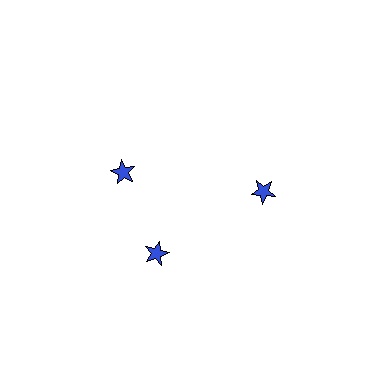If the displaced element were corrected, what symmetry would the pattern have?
It would have 3-fold rotational symmetry — the pattern would map onto itself every 120 degrees.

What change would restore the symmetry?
The symmetry would be restored by rotating it back into even spacing with its neighbors so that all 3 stars sit at equal angles and equal distance from the center.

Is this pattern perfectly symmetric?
No. The 3 blue stars are arranged in a ring, but one element near the 11 o'clock position is rotated out of alignment along the ring, breaking the 3-fold rotational symmetry.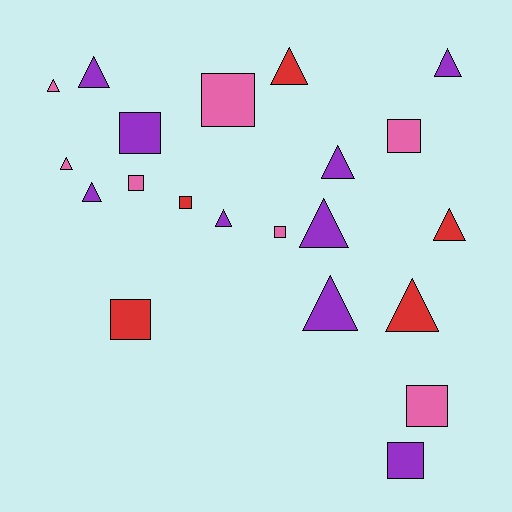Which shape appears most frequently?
Triangle, with 12 objects.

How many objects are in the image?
There are 21 objects.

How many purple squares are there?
There are 2 purple squares.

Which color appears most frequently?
Purple, with 9 objects.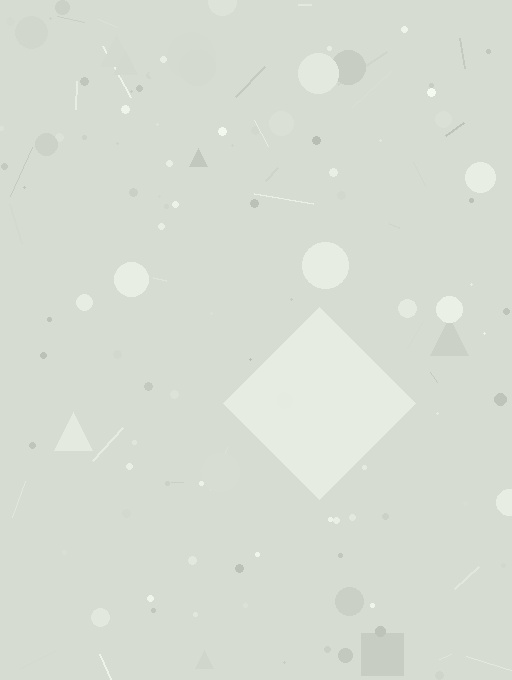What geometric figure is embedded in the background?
A diamond is embedded in the background.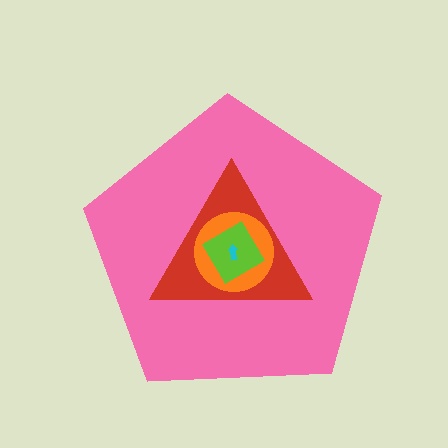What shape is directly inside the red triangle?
The orange circle.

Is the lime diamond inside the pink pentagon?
Yes.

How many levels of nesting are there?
5.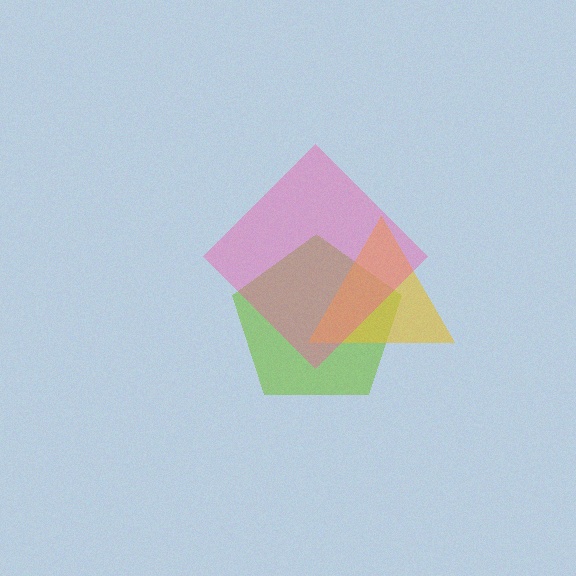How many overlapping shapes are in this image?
There are 3 overlapping shapes in the image.